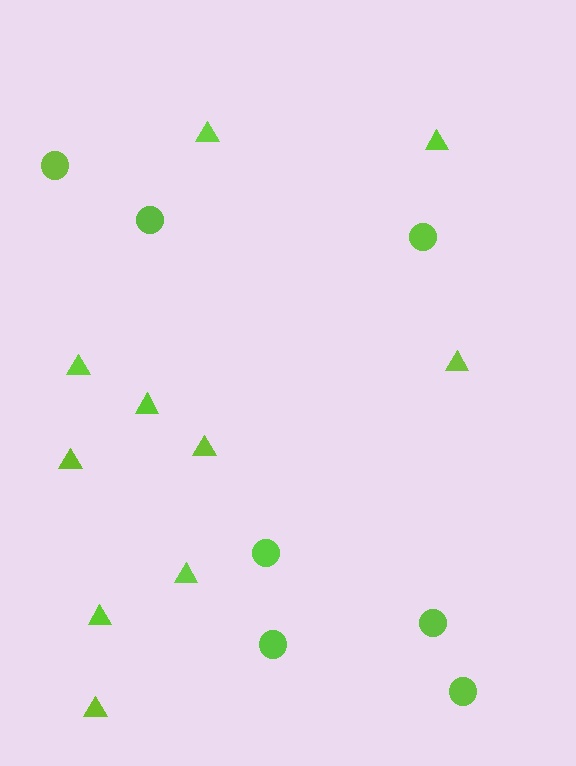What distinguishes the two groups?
There are 2 groups: one group of triangles (10) and one group of circles (7).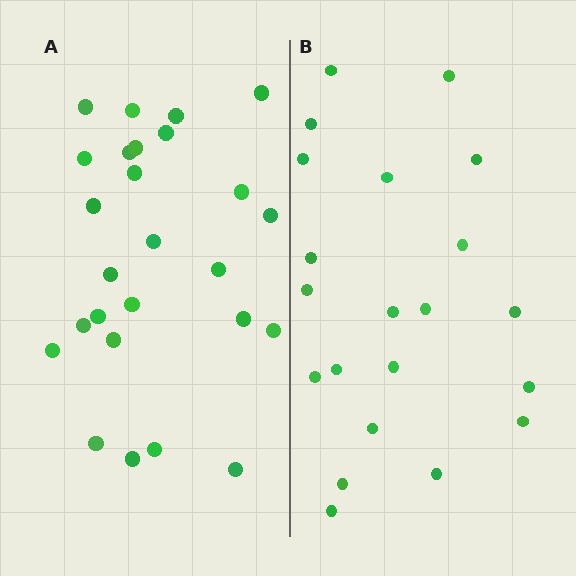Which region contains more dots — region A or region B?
Region A (the left region) has more dots.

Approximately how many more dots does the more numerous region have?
Region A has about 5 more dots than region B.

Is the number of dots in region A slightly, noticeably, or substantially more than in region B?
Region A has only slightly more — the two regions are fairly close. The ratio is roughly 1.2 to 1.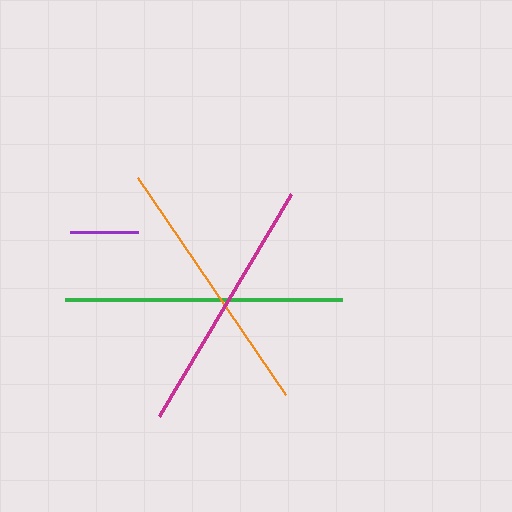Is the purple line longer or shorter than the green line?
The green line is longer than the purple line.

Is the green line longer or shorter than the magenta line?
The green line is longer than the magenta line.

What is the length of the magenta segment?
The magenta segment is approximately 258 pixels long.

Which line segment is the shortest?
The purple line is the shortest at approximately 68 pixels.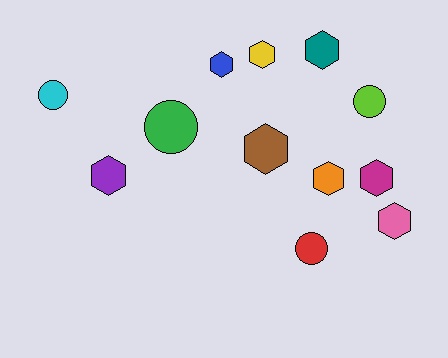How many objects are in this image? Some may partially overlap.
There are 12 objects.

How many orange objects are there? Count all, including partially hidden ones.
There is 1 orange object.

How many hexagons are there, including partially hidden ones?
There are 8 hexagons.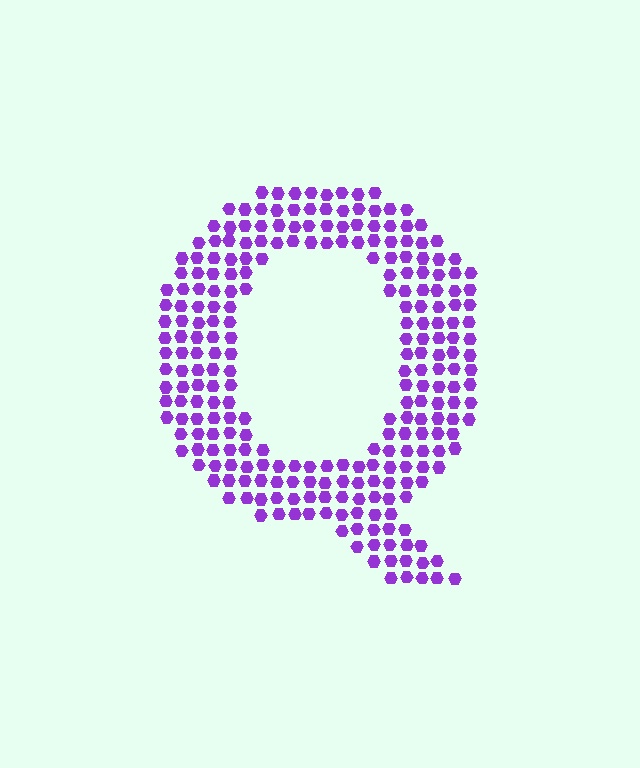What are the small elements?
The small elements are hexagons.